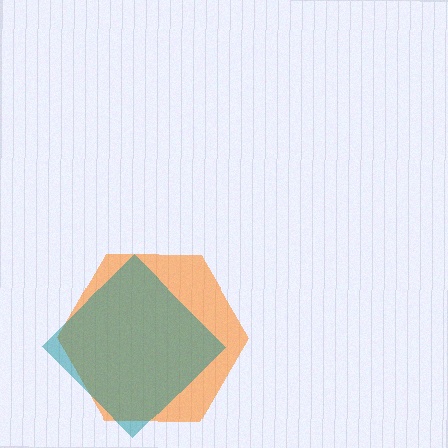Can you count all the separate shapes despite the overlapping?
Yes, there are 2 separate shapes.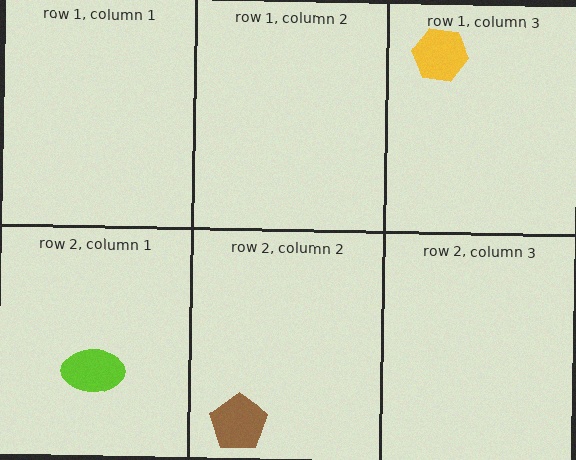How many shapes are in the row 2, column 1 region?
1.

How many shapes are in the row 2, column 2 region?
1.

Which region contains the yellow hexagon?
The row 1, column 3 region.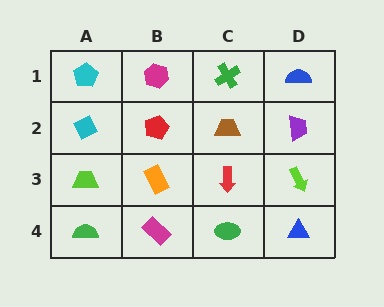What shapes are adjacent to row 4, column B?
An orange rectangle (row 3, column B), a green semicircle (row 4, column A), a green ellipse (row 4, column C).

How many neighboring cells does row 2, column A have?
3.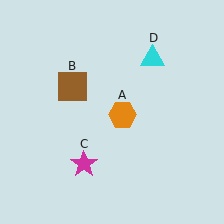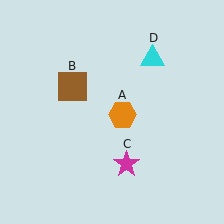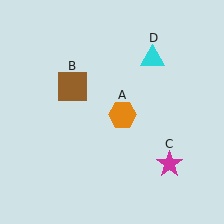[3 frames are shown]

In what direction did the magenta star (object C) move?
The magenta star (object C) moved right.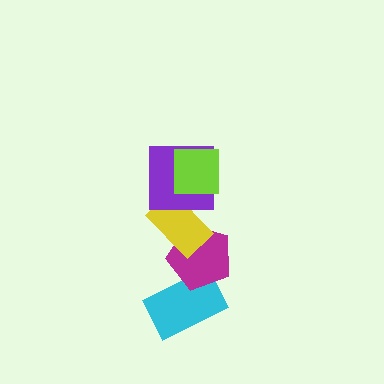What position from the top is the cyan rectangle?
The cyan rectangle is 5th from the top.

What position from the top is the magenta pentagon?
The magenta pentagon is 4th from the top.